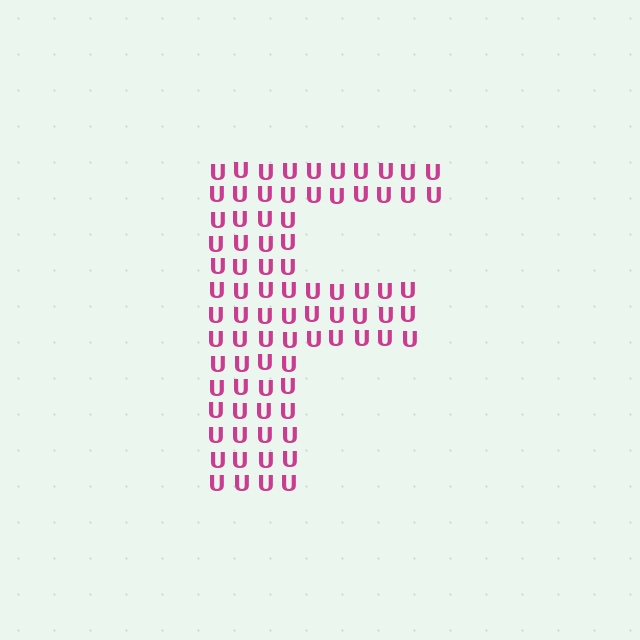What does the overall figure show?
The overall figure shows the letter F.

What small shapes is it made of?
It is made of small letter U's.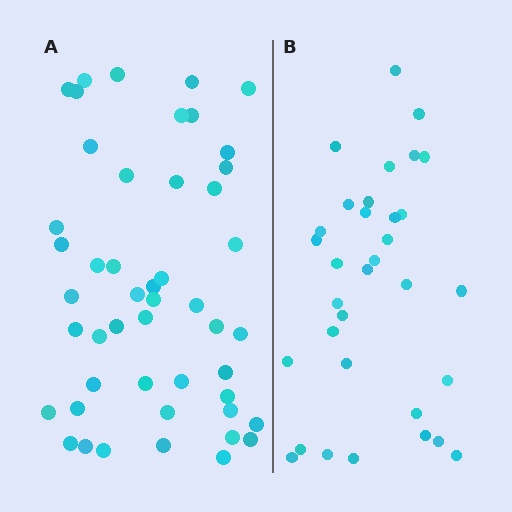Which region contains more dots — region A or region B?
Region A (the left region) has more dots.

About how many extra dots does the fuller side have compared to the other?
Region A has approximately 15 more dots than region B.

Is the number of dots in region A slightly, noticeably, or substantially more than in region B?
Region A has substantially more. The ratio is roughly 1.5 to 1.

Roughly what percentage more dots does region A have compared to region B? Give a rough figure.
About 45% more.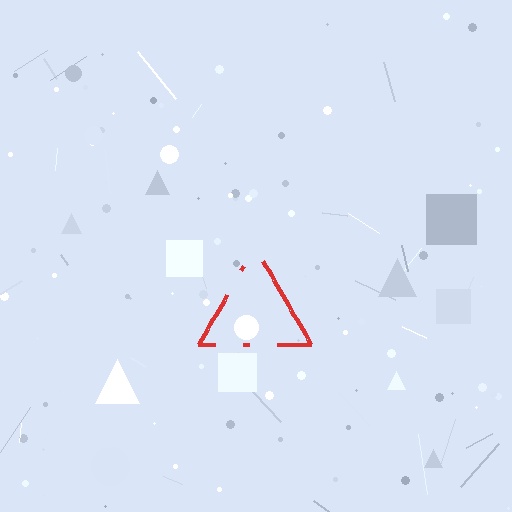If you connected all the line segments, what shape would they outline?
They would outline a triangle.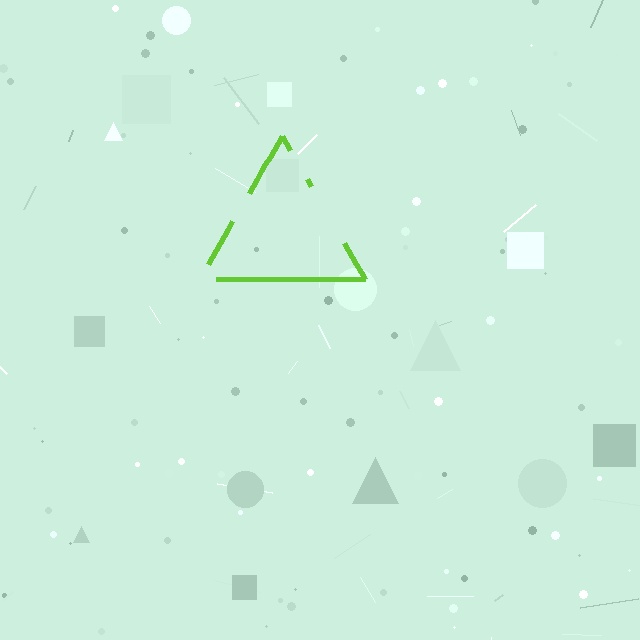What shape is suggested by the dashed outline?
The dashed outline suggests a triangle.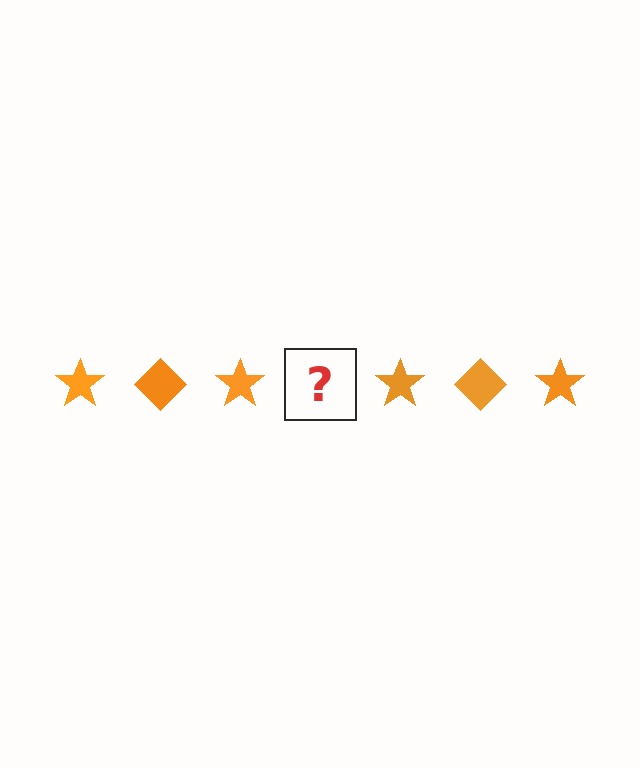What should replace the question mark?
The question mark should be replaced with an orange diamond.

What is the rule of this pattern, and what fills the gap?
The rule is that the pattern cycles through star, diamond shapes in orange. The gap should be filled with an orange diamond.